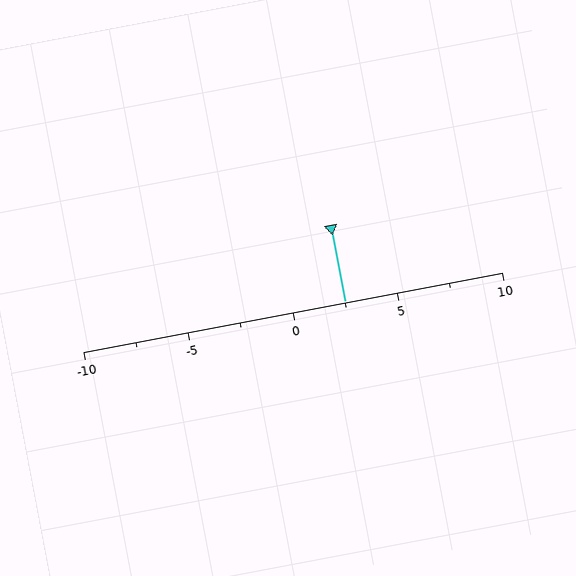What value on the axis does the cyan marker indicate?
The marker indicates approximately 2.5.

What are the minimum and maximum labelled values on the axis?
The axis runs from -10 to 10.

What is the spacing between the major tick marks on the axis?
The major ticks are spaced 5 apart.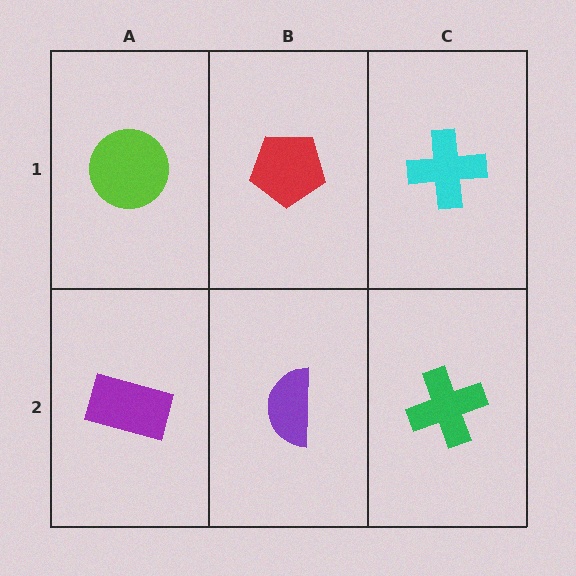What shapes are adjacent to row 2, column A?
A lime circle (row 1, column A), a purple semicircle (row 2, column B).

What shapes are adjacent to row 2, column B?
A red pentagon (row 1, column B), a purple rectangle (row 2, column A), a green cross (row 2, column C).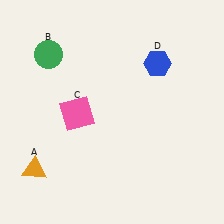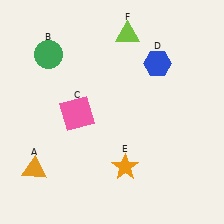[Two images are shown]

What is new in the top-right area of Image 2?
A lime triangle (F) was added in the top-right area of Image 2.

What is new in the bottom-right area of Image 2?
An orange star (E) was added in the bottom-right area of Image 2.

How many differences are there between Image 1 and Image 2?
There are 2 differences between the two images.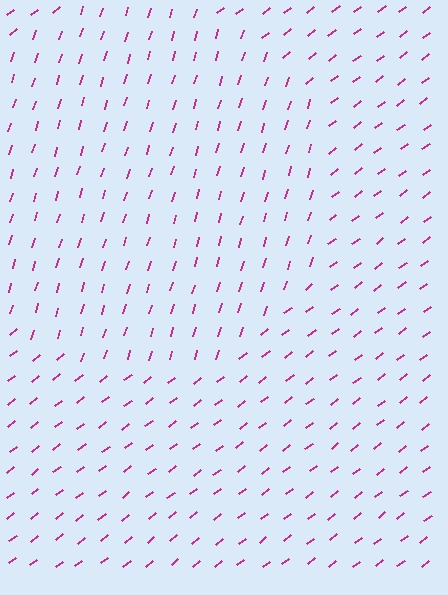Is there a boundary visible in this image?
Yes, there is a texture boundary formed by a change in line orientation.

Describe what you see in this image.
The image is filled with small magenta line segments. A circle region in the image has lines oriented differently from the surrounding lines, creating a visible texture boundary.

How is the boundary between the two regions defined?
The boundary is defined purely by a change in line orientation (approximately 35 degrees difference). All lines are the same color and thickness.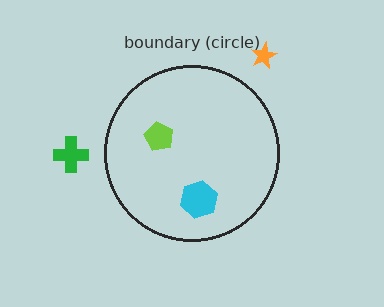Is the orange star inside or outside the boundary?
Outside.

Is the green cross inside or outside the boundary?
Outside.